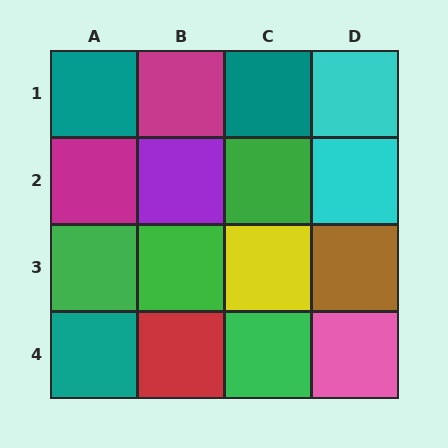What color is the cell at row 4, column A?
Teal.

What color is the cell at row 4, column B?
Red.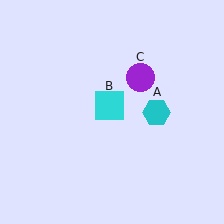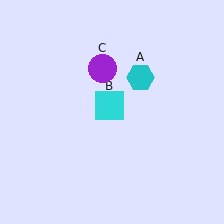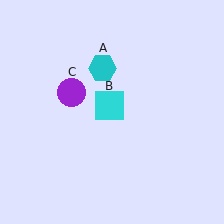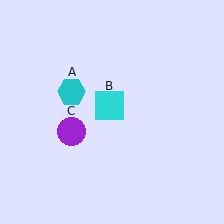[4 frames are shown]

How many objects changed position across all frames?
2 objects changed position: cyan hexagon (object A), purple circle (object C).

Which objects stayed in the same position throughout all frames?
Cyan square (object B) remained stationary.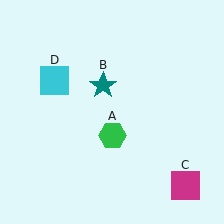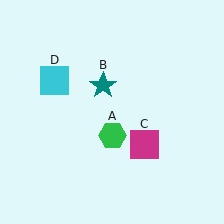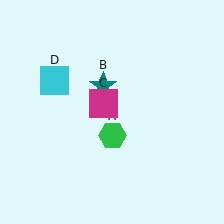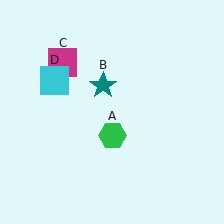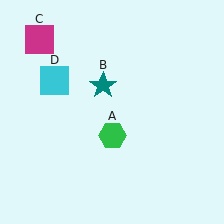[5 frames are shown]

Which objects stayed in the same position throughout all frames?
Green hexagon (object A) and teal star (object B) and cyan square (object D) remained stationary.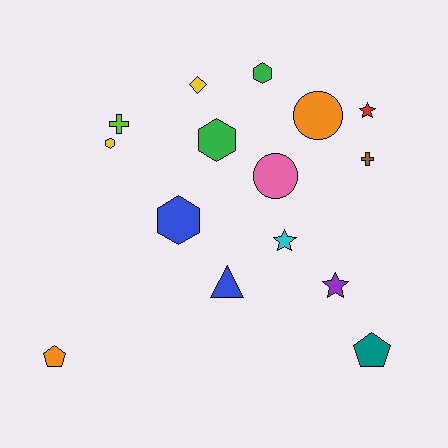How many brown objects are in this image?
There is 1 brown object.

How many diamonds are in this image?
There is 1 diamond.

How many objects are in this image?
There are 15 objects.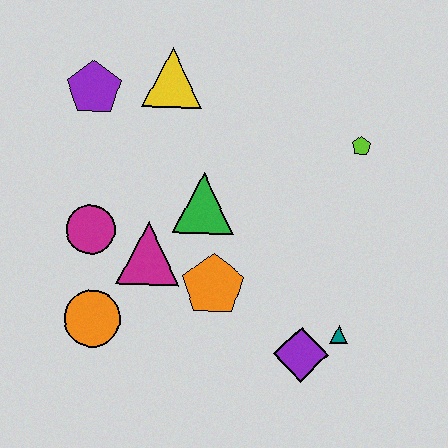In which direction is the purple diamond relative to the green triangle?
The purple diamond is below the green triangle.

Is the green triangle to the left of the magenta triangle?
No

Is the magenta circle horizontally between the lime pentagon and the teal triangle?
No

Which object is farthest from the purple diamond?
The purple pentagon is farthest from the purple diamond.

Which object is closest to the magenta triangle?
The magenta circle is closest to the magenta triangle.